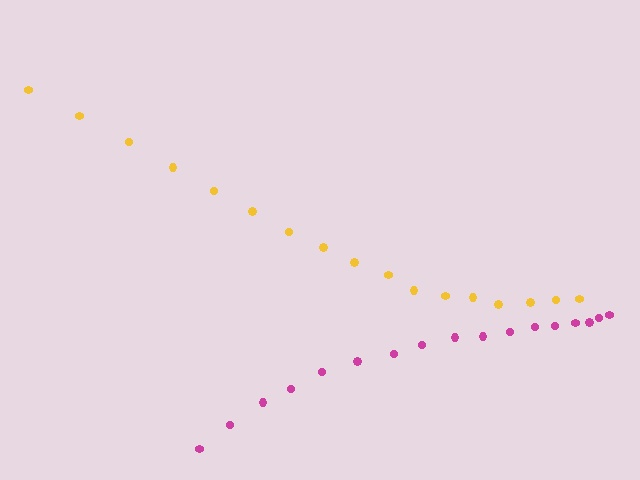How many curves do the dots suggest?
There are 2 distinct paths.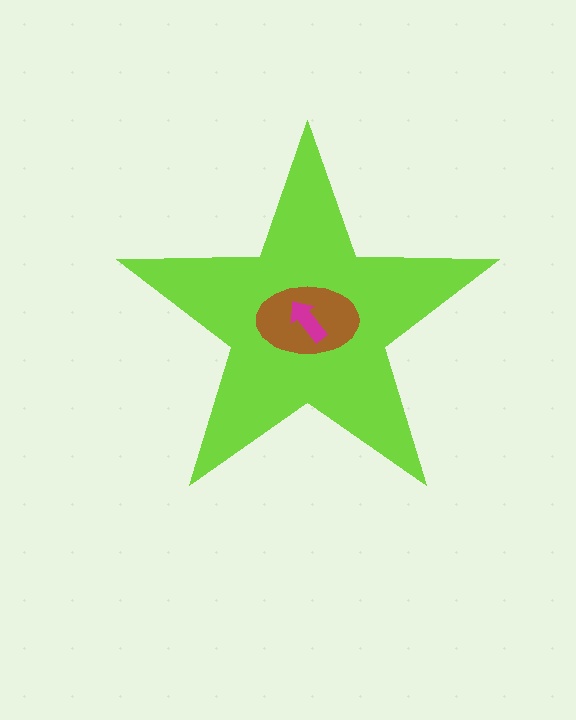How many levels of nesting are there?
3.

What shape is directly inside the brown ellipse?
The magenta arrow.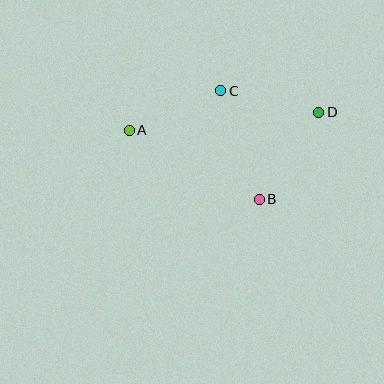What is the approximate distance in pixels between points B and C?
The distance between B and C is approximately 115 pixels.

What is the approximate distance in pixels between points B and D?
The distance between B and D is approximately 106 pixels.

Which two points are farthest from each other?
Points A and D are farthest from each other.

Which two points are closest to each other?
Points A and C are closest to each other.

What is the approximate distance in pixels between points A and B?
The distance between A and B is approximately 147 pixels.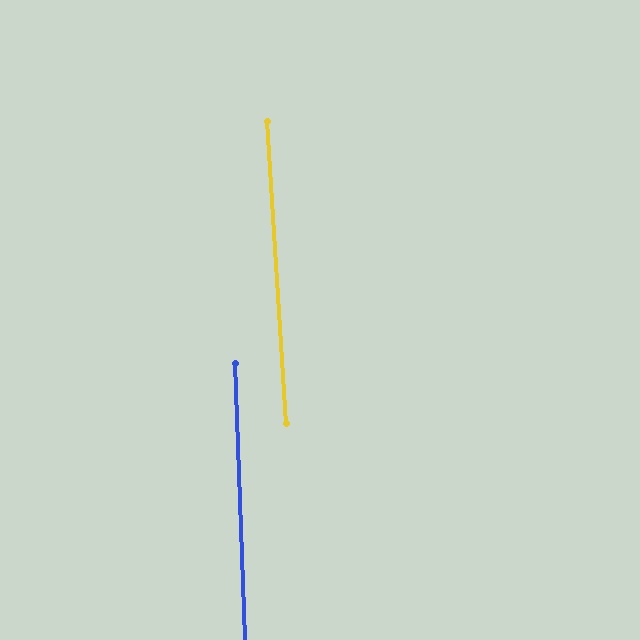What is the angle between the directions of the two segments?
Approximately 1 degree.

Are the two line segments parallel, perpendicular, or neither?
Parallel — their directions differ by only 1.5°.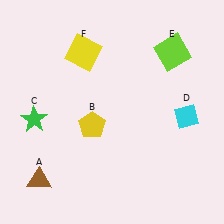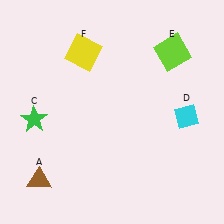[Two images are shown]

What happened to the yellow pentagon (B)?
The yellow pentagon (B) was removed in Image 2. It was in the bottom-left area of Image 1.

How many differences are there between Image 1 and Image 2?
There is 1 difference between the two images.